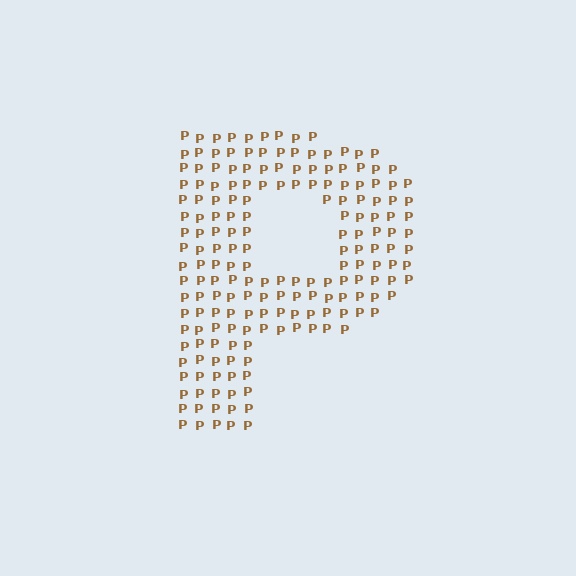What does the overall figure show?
The overall figure shows the letter P.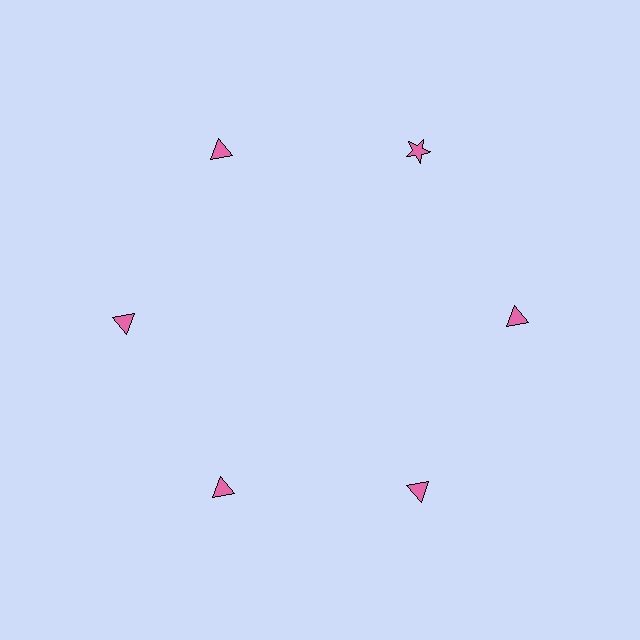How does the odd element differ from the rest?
It has a different shape: star instead of triangle.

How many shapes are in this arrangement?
There are 6 shapes arranged in a ring pattern.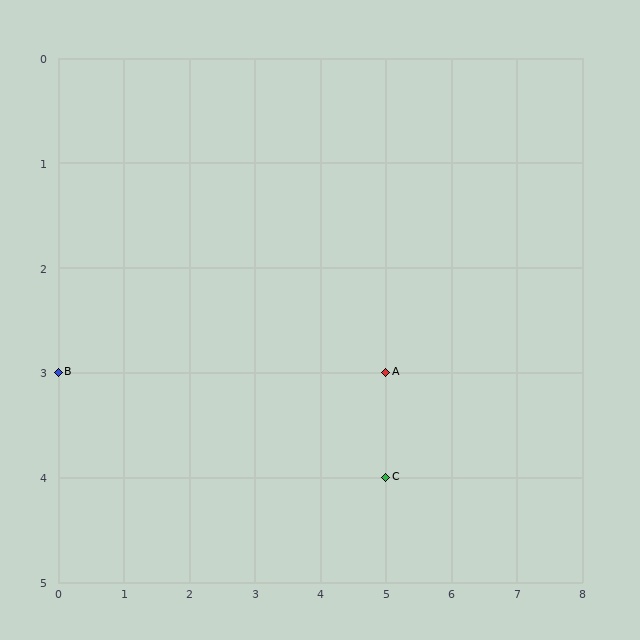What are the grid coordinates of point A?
Point A is at grid coordinates (5, 3).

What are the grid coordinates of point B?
Point B is at grid coordinates (0, 3).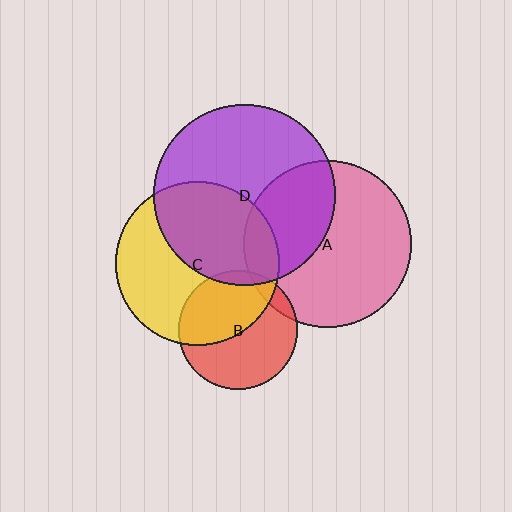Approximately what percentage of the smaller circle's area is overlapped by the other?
Approximately 45%.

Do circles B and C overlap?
Yes.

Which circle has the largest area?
Circle D (purple).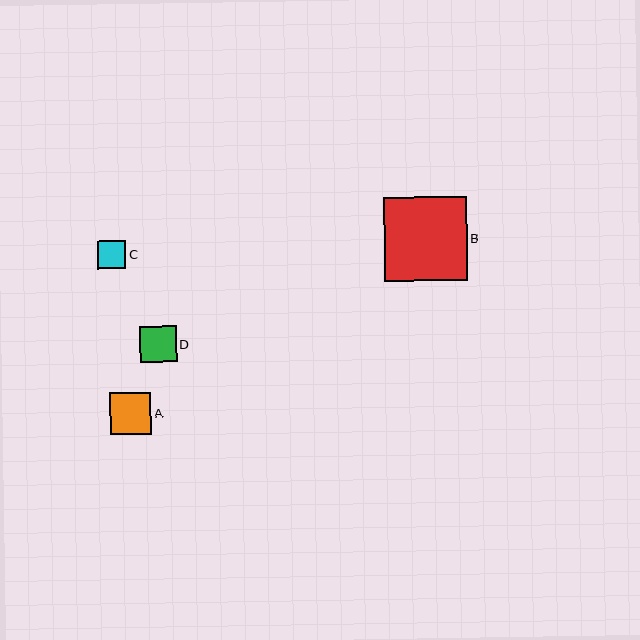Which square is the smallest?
Square C is the smallest with a size of approximately 28 pixels.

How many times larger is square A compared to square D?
Square A is approximately 1.1 times the size of square D.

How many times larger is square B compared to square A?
Square B is approximately 2.0 times the size of square A.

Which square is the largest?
Square B is the largest with a size of approximately 83 pixels.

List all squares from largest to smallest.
From largest to smallest: B, A, D, C.